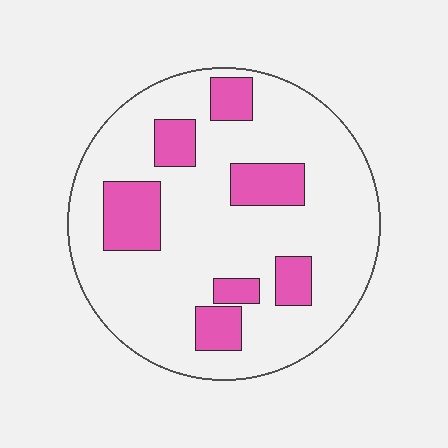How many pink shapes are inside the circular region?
7.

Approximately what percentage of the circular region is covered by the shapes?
Approximately 20%.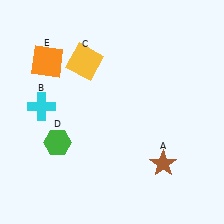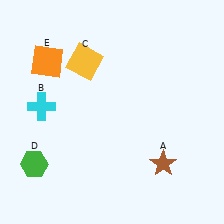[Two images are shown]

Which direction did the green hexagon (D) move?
The green hexagon (D) moved left.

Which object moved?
The green hexagon (D) moved left.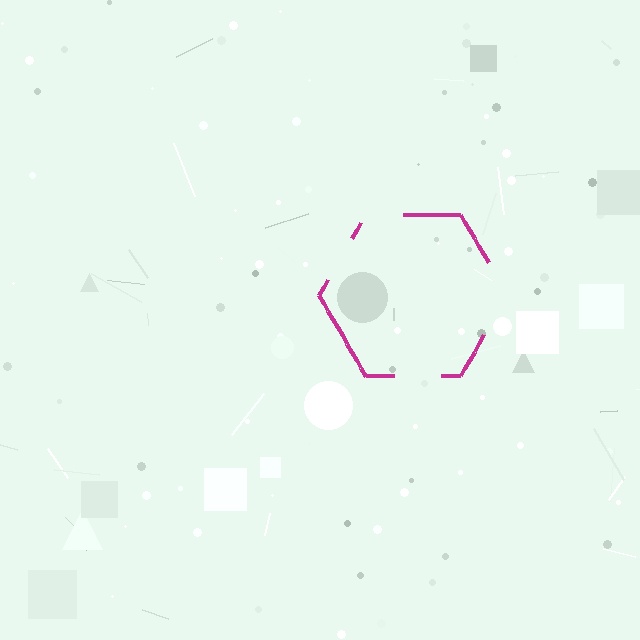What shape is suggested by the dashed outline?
The dashed outline suggests a hexagon.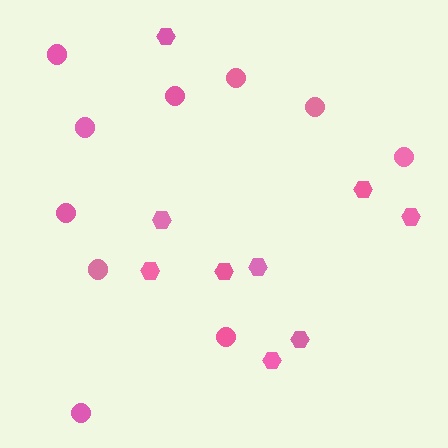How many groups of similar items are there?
There are 2 groups: one group of circles (10) and one group of hexagons (9).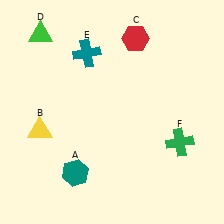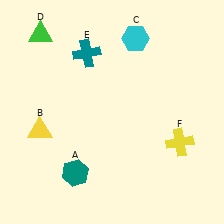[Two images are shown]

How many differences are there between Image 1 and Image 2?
There are 2 differences between the two images.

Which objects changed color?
C changed from red to cyan. F changed from green to yellow.